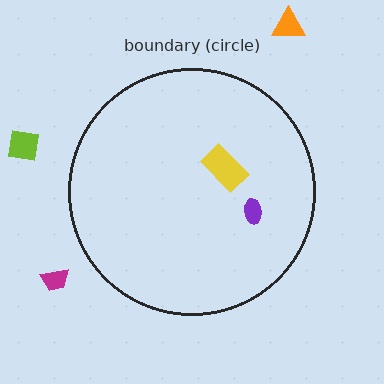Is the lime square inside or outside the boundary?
Outside.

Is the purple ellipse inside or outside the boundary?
Inside.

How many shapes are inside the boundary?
2 inside, 3 outside.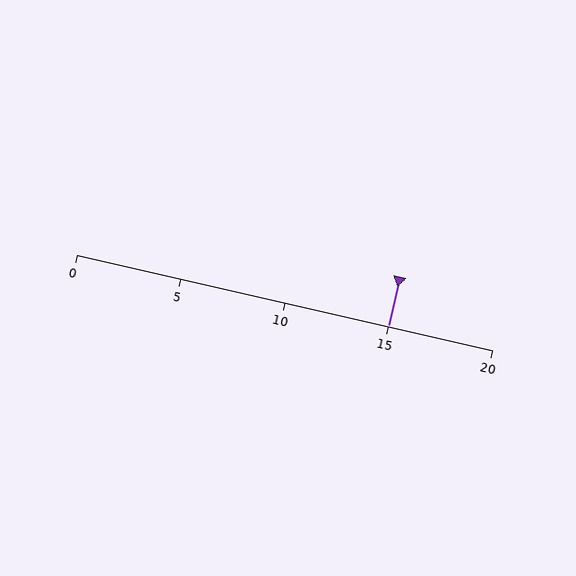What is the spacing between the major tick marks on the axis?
The major ticks are spaced 5 apart.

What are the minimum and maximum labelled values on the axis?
The axis runs from 0 to 20.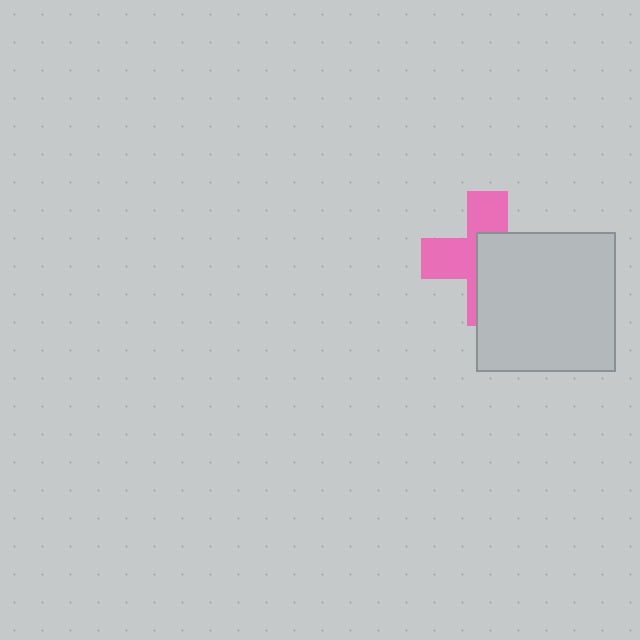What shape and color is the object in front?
The object in front is a light gray square.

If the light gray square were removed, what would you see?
You would see the complete pink cross.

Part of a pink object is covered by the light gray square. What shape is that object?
It is a cross.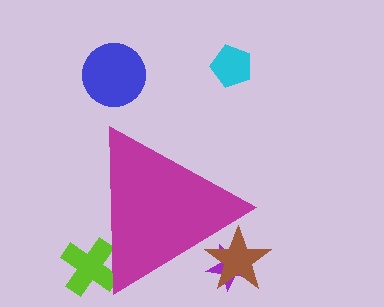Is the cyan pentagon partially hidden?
No, the cyan pentagon is fully visible.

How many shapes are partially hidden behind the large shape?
3 shapes are partially hidden.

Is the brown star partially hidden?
Yes, the brown star is partially hidden behind the magenta triangle.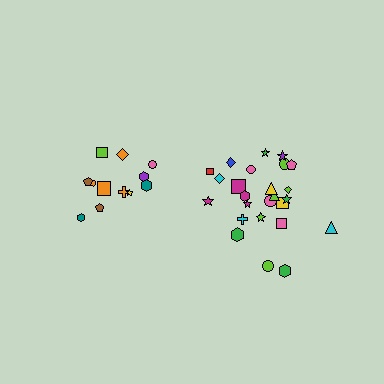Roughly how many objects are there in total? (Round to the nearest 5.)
Roughly 35 objects in total.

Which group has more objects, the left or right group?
The right group.